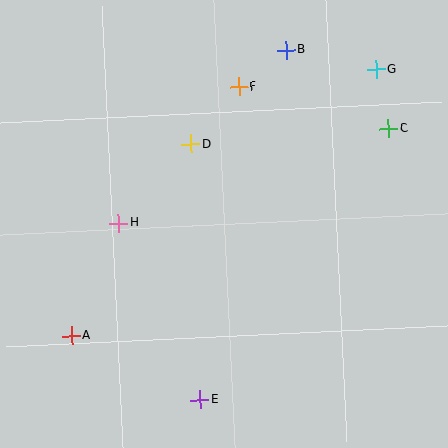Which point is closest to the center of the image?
Point D at (191, 144) is closest to the center.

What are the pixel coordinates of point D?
Point D is at (191, 144).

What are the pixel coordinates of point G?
Point G is at (376, 69).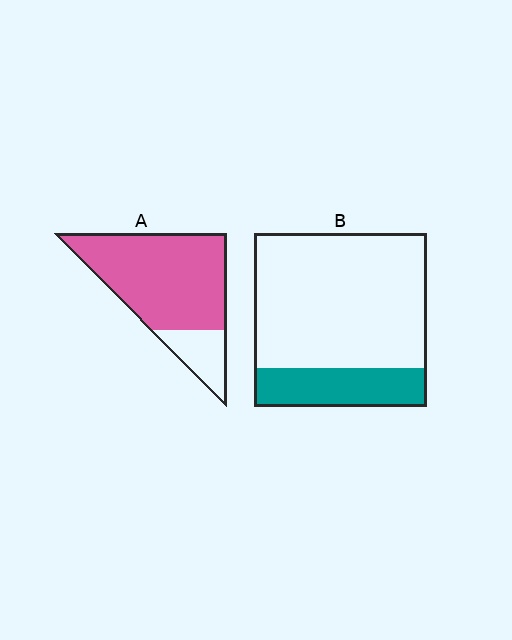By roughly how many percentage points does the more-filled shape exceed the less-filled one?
By roughly 60 percentage points (A over B).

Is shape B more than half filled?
No.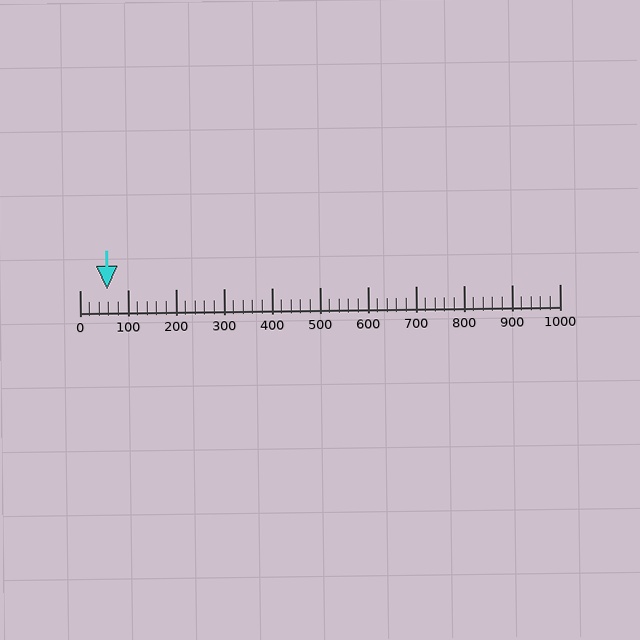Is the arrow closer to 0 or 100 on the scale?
The arrow is closer to 100.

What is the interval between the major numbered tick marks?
The major tick marks are spaced 100 units apart.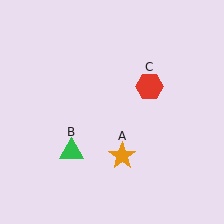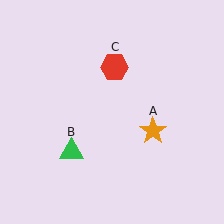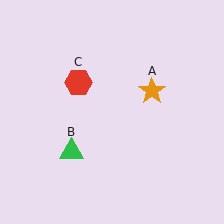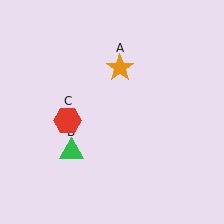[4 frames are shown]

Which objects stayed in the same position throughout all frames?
Green triangle (object B) remained stationary.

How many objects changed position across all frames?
2 objects changed position: orange star (object A), red hexagon (object C).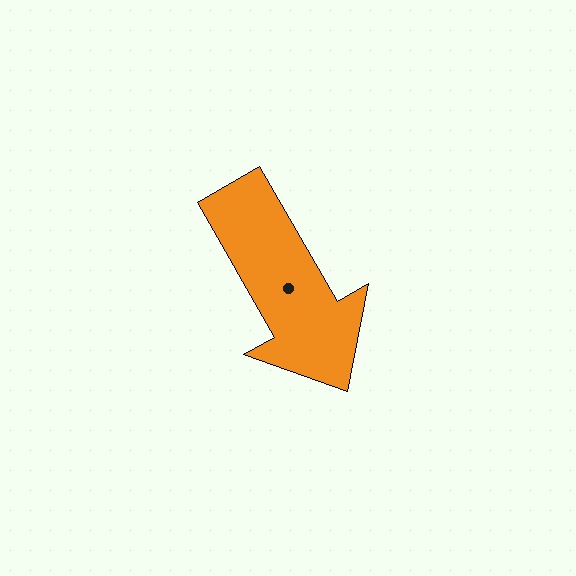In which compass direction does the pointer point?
Southeast.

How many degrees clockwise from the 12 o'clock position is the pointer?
Approximately 150 degrees.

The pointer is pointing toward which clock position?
Roughly 5 o'clock.